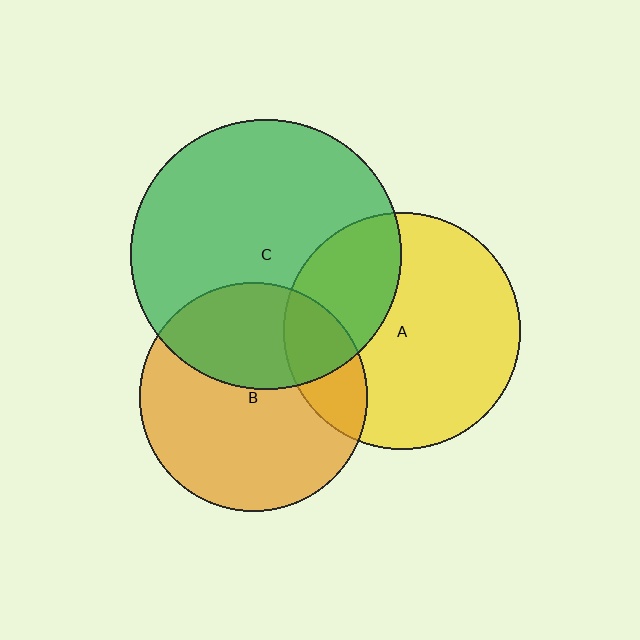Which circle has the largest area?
Circle C (green).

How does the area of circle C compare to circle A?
Approximately 1.3 times.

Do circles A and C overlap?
Yes.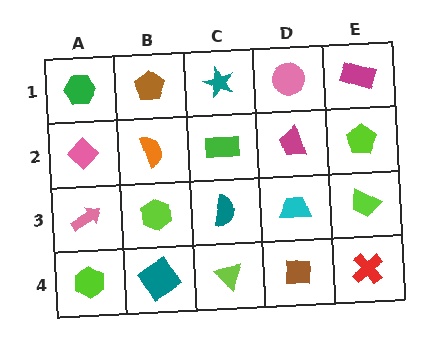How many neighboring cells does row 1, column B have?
3.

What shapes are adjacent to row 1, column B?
An orange semicircle (row 2, column B), a green hexagon (row 1, column A), a teal star (row 1, column C).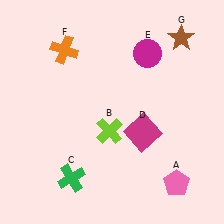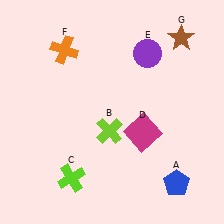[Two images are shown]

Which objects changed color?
A changed from pink to blue. C changed from green to lime. E changed from magenta to purple.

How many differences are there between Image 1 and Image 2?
There are 3 differences between the two images.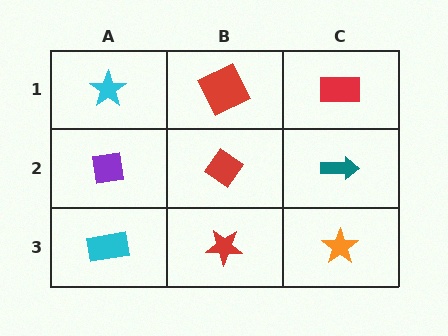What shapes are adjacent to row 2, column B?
A red square (row 1, column B), a red star (row 3, column B), a purple square (row 2, column A), a teal arrow (row 2, column C).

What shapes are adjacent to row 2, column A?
A cyan star (row 1, column A), a cyan rectangle (row 3, column A), a red diamond (row 2, column B).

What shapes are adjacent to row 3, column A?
A purple square (row 2, column A), a red star (row 3, column B).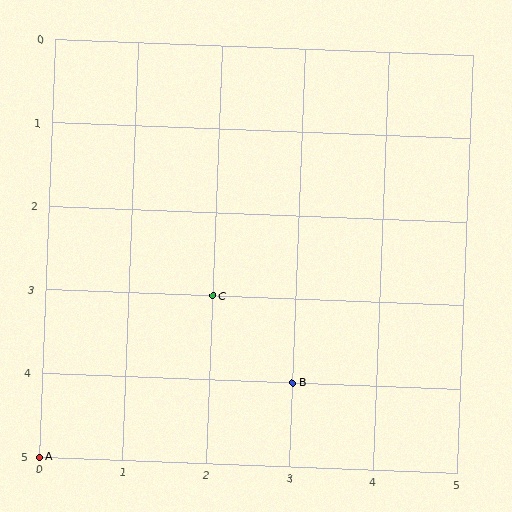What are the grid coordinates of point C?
Point C is at grid coordinates (2, 3).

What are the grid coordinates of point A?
Point A is at grid coordinates (0, 5).